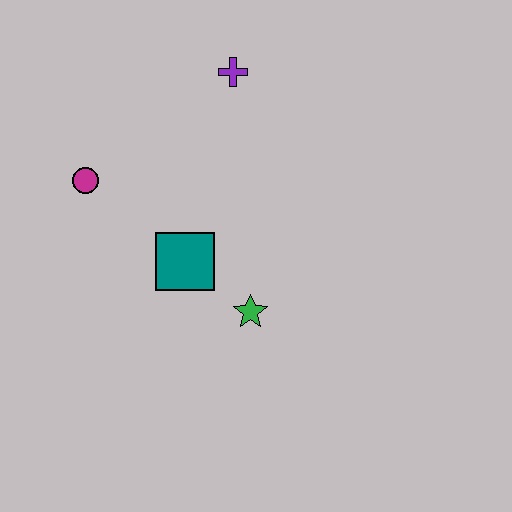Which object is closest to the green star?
The teal square is closest to the green star.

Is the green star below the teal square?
Yes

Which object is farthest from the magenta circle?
The green star is farthest from the magenta circle.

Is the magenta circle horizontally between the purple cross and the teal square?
No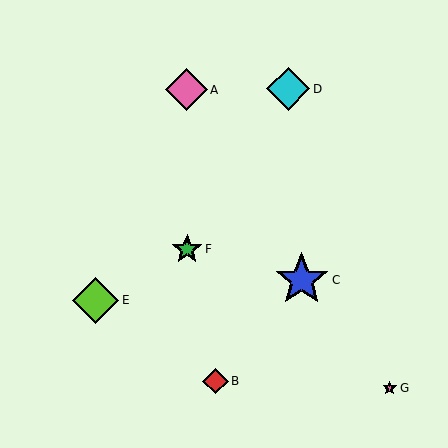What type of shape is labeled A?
Shape A is a pink diamond.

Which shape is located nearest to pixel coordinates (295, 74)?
The cyan diamond (labeled D) at (288, 89) is nearest to that location.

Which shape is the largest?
The blue star (labeled C) is the largest.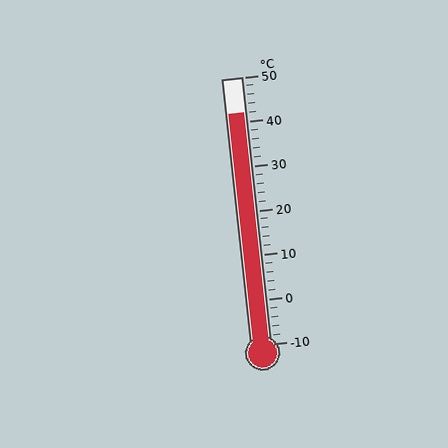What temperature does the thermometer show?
The thermometer shows approximately 42°C.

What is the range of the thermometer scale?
The thermometer scale ranges from -10°C to 50°C.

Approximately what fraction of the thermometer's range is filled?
The thermometer is filled to approximately 85% of its range.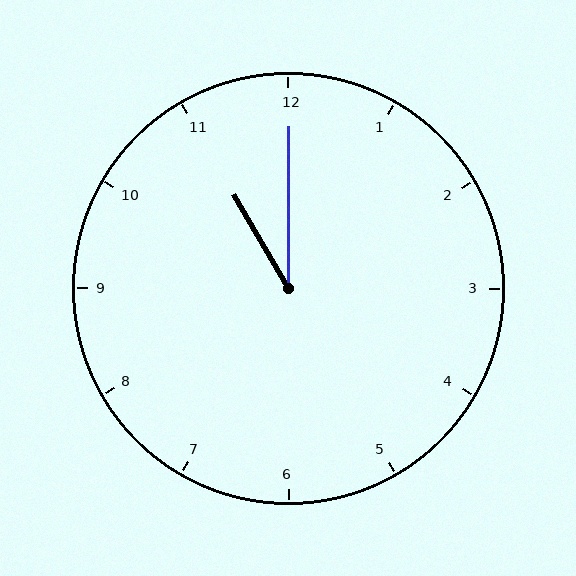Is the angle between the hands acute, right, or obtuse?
It is acute.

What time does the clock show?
11:00.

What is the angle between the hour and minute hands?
Approximately 30 degrees.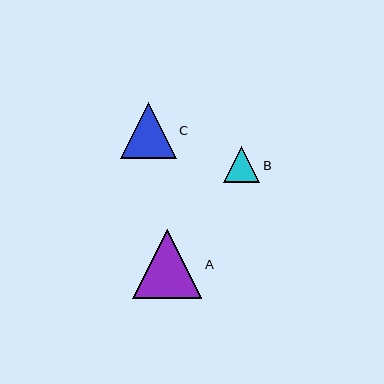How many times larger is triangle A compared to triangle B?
Triangle A is approximately 1.9 times the size of triangle B.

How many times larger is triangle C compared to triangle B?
Triangle C is approximately 1.6 times the size of triangle B.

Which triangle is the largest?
Triangle A is the largest with a size of approximately 69 pixels.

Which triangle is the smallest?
Triangle B is the smallest with a size of approximately 36 pixels.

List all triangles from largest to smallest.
From largest to smallest: A, C, B.